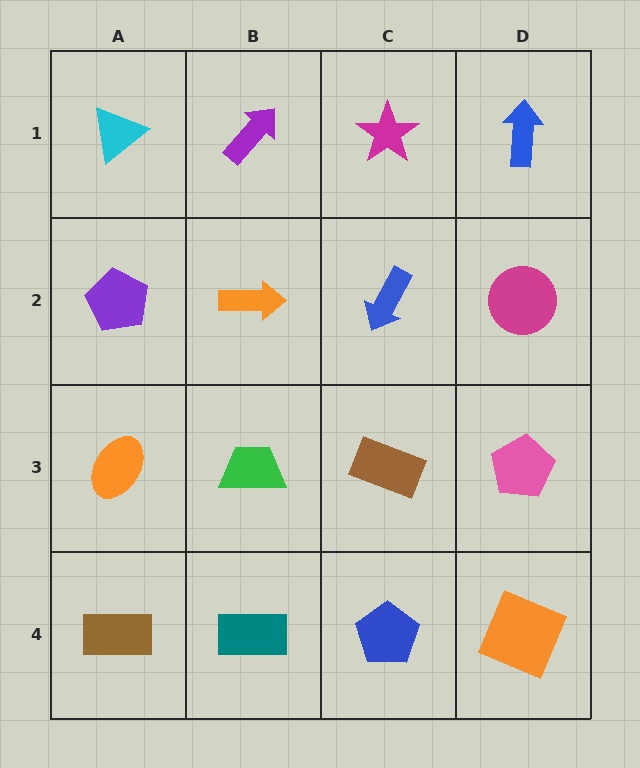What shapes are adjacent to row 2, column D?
A blue arrow (row 1, column D), a pink pentagon (row 3, column D), a blue arrow (row 2, column C).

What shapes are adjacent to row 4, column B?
A green trapezoid (row 3, column B), a brown rectangle (row 4, column A), a blue pentagon (row 4, column C).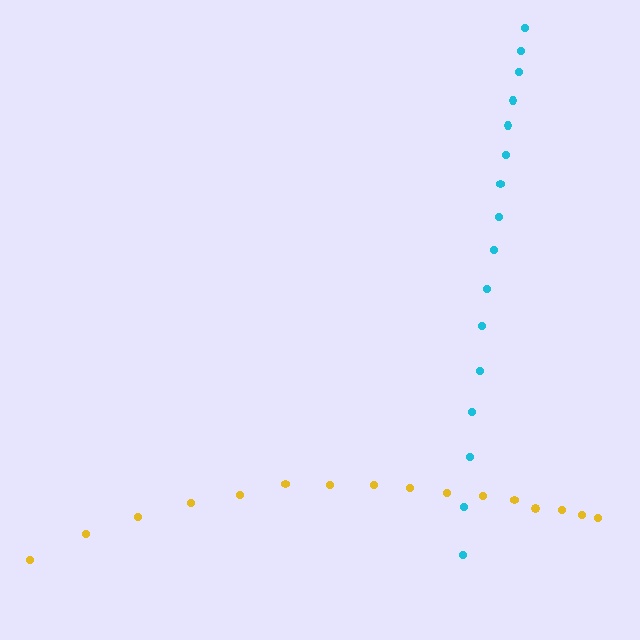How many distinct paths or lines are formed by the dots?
There are 2 distinct paths.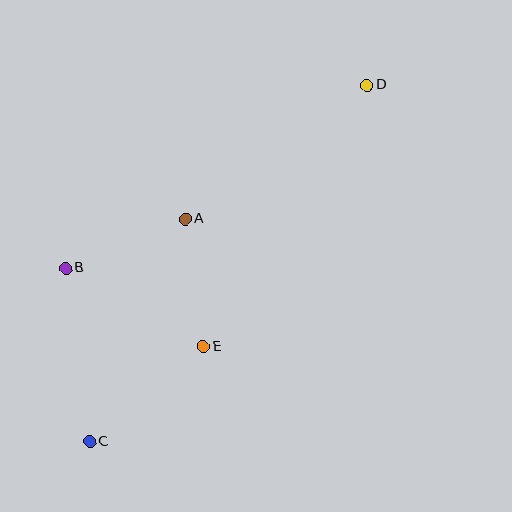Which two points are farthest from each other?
Points C and D are farthest from each other.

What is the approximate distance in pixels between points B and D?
The distance between B and D is approximately 352 pixels.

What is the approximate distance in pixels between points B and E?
The distance between B and E is approximately 159 pixels.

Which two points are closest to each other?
Points A and E are closest to each other.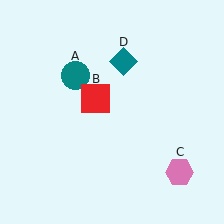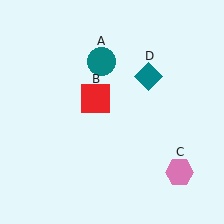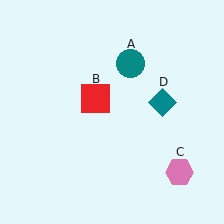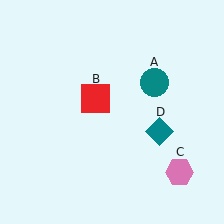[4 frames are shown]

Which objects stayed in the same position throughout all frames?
Red square (object B) and pink hexagon (object C) remained stationary.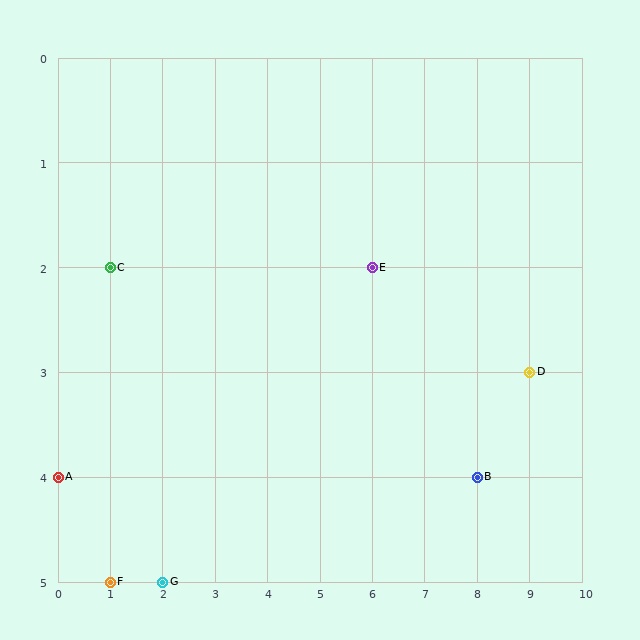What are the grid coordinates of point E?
Point E is at grid coordinates (6, 2).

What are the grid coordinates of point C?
Point C is at grid coordinates (1, 2).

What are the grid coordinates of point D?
Point D is at grid coordinates (9, 3).